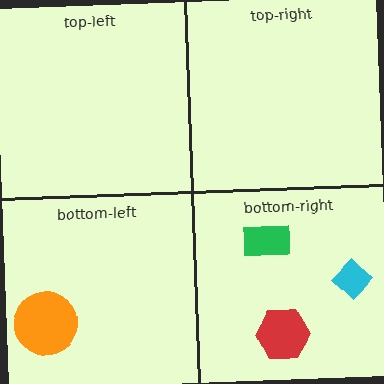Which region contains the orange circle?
The bottom-left region.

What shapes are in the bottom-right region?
The cyan diamond, the green rectangle, the red hexagon.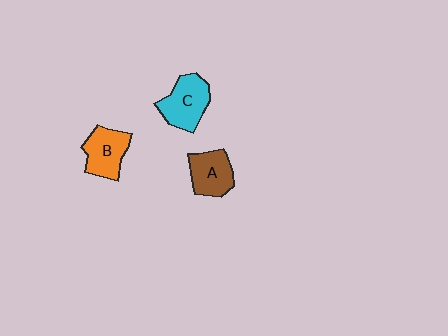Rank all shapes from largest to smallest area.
From largest to smallest: C (cyan), B (orange), A (brown).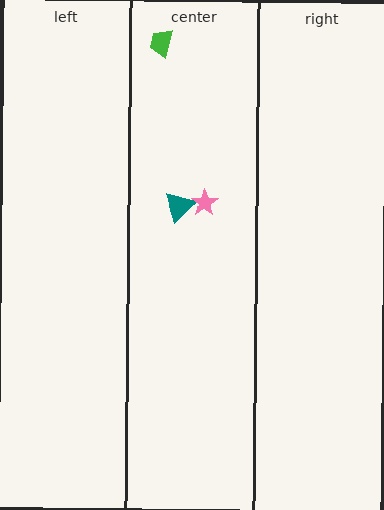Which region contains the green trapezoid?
The center region.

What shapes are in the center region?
The teal triangle, the pink star, the green trapezoid.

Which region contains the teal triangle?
The center region.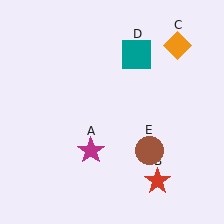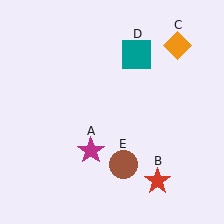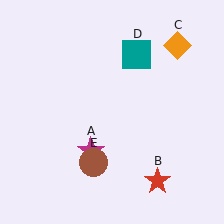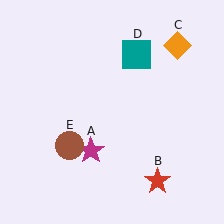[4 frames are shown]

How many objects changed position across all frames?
1 object changed position: brown circle (object E).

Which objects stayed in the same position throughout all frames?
Magenta star (object A) and red star (object B) and orange diamond (object C) and teal square (object D) remained stationary.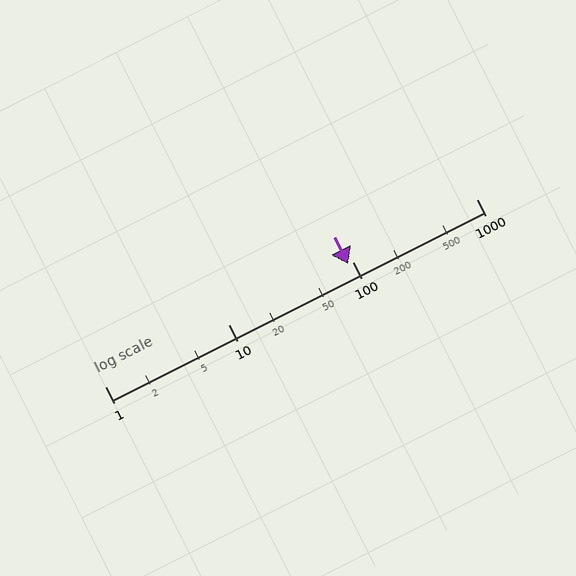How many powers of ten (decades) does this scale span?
The scale spans 3 decades, from 1 to 1000.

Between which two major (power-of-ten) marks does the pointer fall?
The pointer is between 10 and 100.